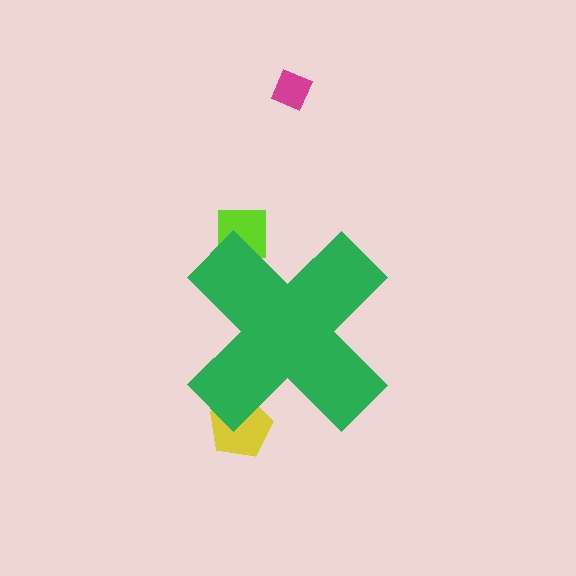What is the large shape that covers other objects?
A green cross.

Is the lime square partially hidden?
Yes, the lime square is partially hidden behind the green cross.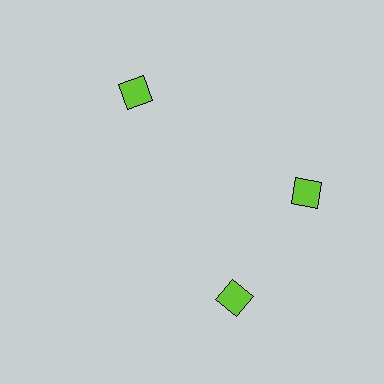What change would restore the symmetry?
The symmetry would be restored by rotating it back into even spacing with its neighbors so that all 3 diamonds sit at equal angles and equal distance from the center.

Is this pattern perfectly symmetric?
No. The 3 lime diamonds are arranged in a ring, but one element near the 7 o'clock position is rotated out of alignment along the ring, breaking the 3-fold rotational symmetry.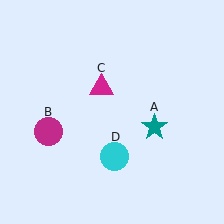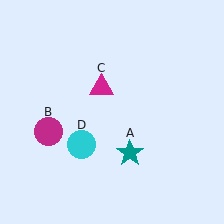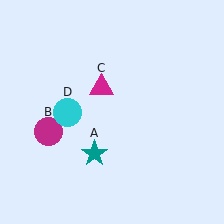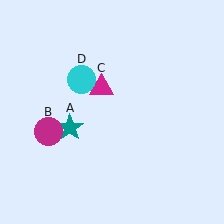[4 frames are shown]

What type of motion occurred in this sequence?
The teal star (object A), cyan circle (object D) rotated clockwise around the center of the scene.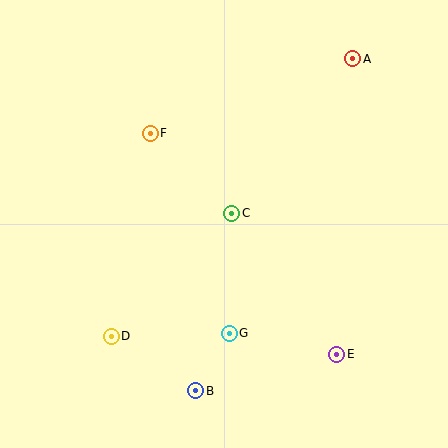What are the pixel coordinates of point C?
Point C is at (232, 213).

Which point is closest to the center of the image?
Point C at (232, 213) is closest to the center.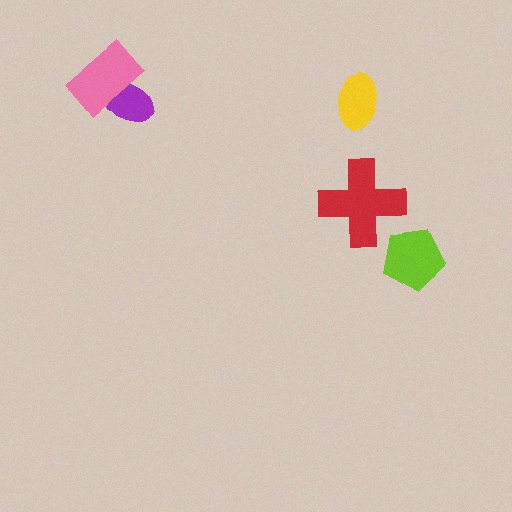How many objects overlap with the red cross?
0 objects overlap with the red cross.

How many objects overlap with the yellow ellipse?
0 objects overlap with the yellow ellipse.